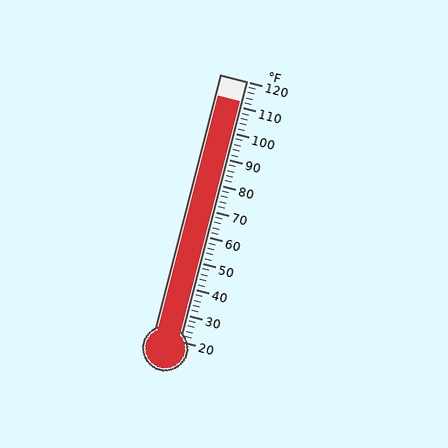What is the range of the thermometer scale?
The thermometer scale ranges from 20°F to 120°F.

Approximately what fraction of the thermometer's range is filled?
The thermometer is filled to approximately 90% of its range.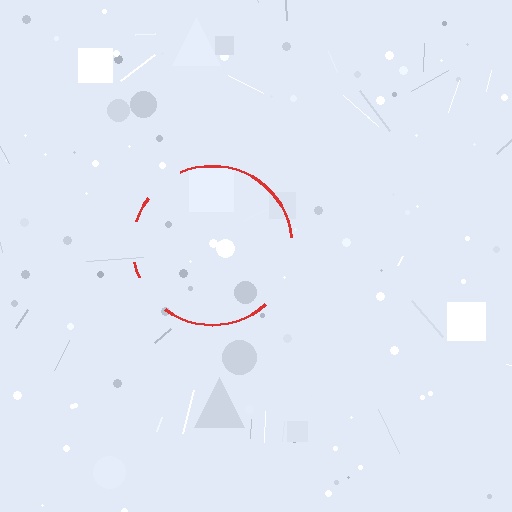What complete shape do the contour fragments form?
The contour fragments form a circle.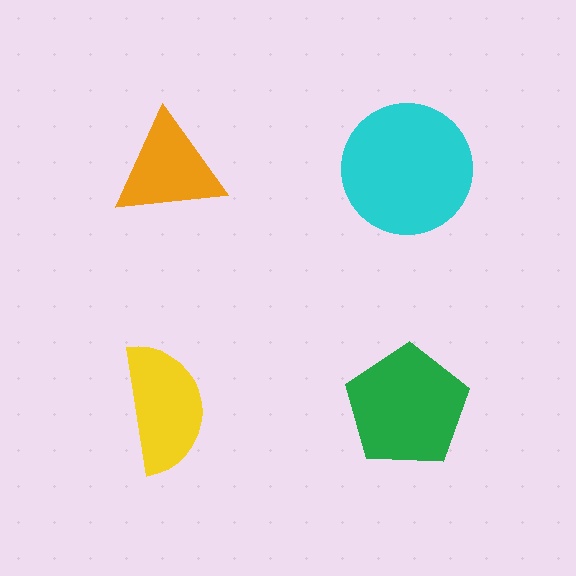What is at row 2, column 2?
A green pentagon.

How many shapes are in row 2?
2 shapes.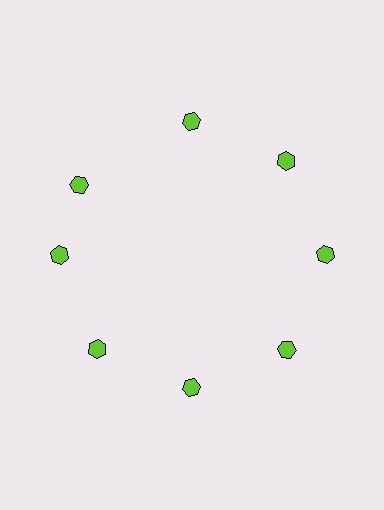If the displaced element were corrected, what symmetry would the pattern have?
It would have 8-fold rotational symmetry — the pattern would map onto itself every 45 degrees.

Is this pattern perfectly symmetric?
No. The 8 lime hexagons are arranged in a ring, but one element near the 10 o'clock position is rotated out of alignment along the ring, breaking the 8-fold rotational symmetry.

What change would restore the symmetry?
The symmetry would be restored by rotating it back into even spacing with its neighbors so that all 8 hexagons sit at equal angles and equal distance from the center.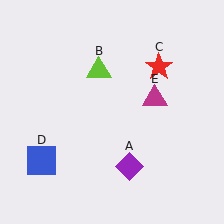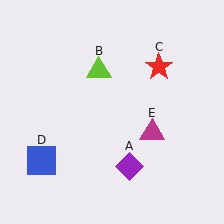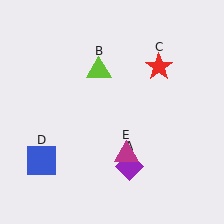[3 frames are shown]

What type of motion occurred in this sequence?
The magenta triangle (object E) rotated clockwise around the center of the scene.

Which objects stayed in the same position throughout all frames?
Purple diamond (object A) and lime triangle (object B) and red star (object C) and blue square (object D) remained stationary.